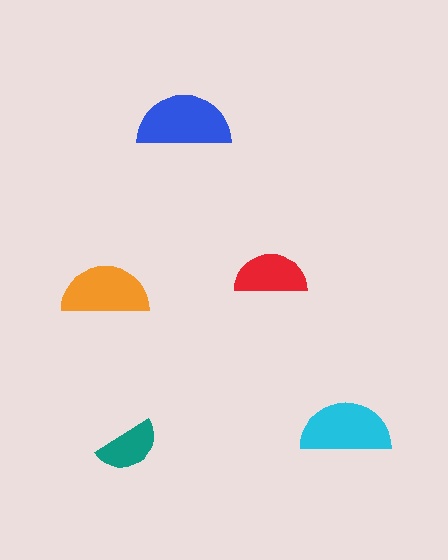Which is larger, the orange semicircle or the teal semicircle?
The orange one.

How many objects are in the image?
There are 5 objects in the image.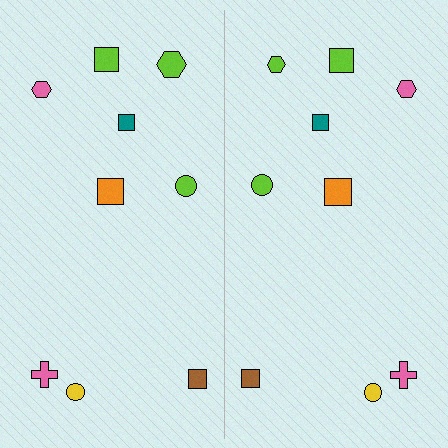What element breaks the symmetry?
The lime hexagon on the right side has a different size than its mirror counterpart.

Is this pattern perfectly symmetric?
No, the pattern is not perfectly symmetric. The lime hexagon on the right side has a different size than its mirror counterpart.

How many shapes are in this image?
There are 18 shapes in this image.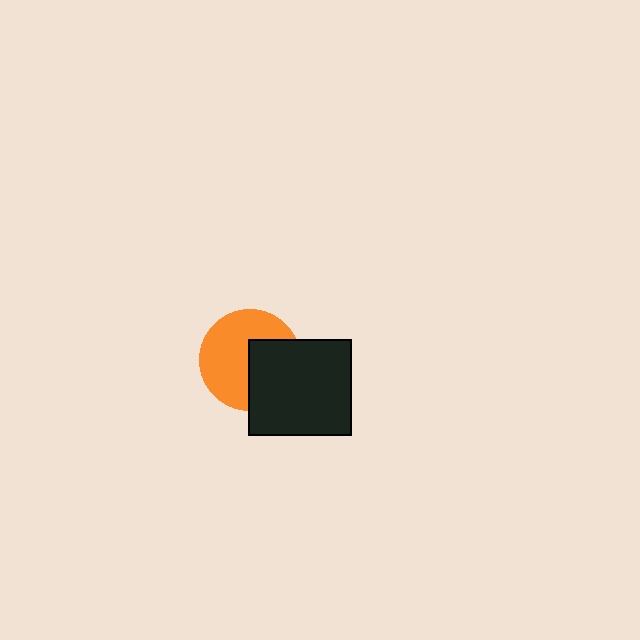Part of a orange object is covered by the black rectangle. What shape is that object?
It is a circle.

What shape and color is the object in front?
The object in front is a black rectangle.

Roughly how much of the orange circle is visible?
About half of it is visible (roughly 60%).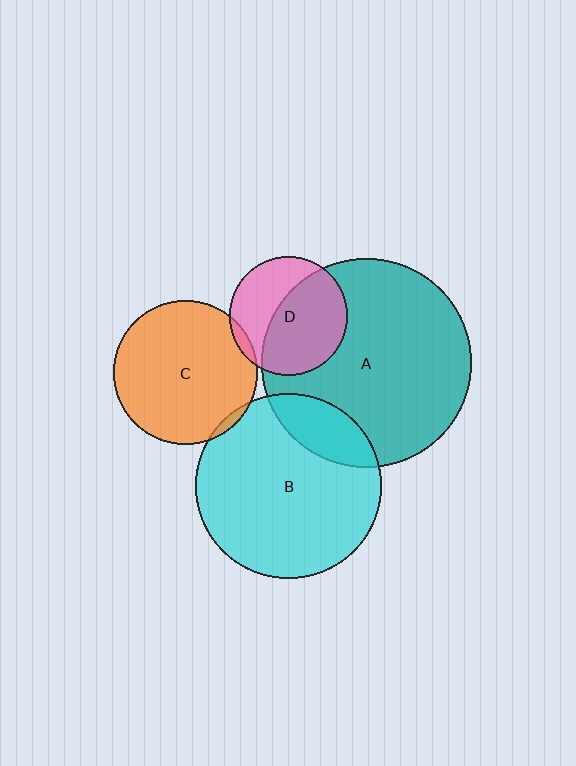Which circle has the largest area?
Circle A (teal).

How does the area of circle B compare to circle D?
Approximately 2.5 times.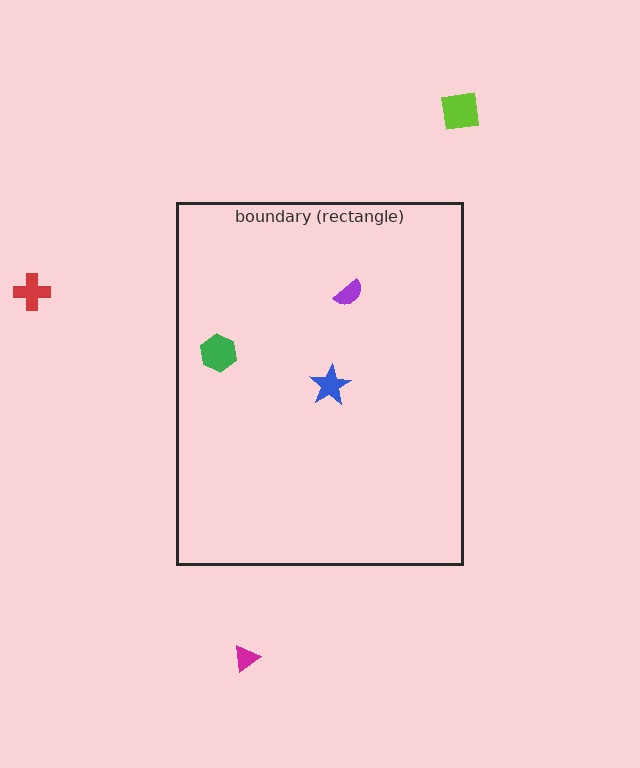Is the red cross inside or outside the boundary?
Outside.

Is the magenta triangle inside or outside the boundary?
Outside.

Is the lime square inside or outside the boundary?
Outside.